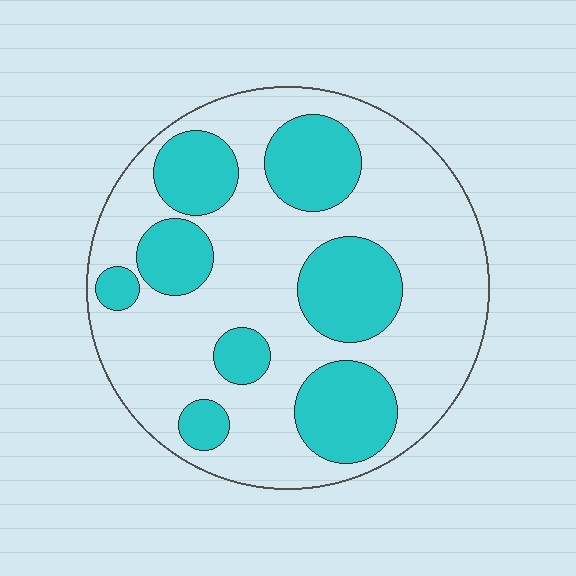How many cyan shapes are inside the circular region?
8.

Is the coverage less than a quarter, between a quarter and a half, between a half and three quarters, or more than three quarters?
Between a quarter and a half.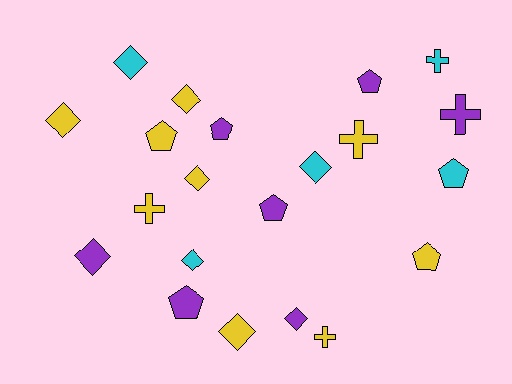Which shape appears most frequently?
Diamond, with 9 objects.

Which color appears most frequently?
Yellow, with 9 objects.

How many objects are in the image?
There are 21 objects.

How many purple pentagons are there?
There are 4 purple pentagons.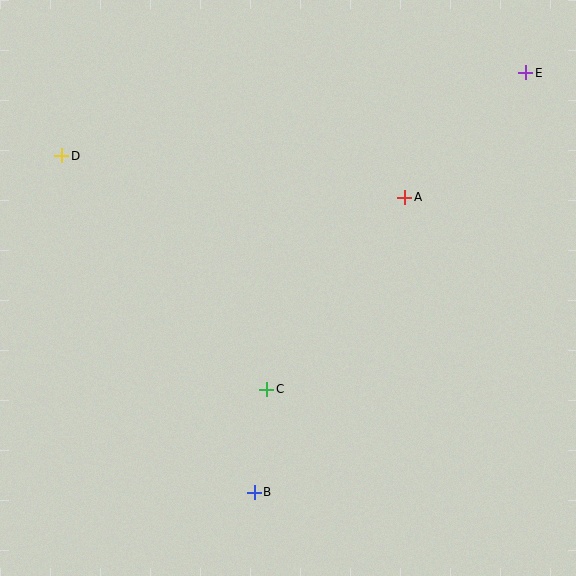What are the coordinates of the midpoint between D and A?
The midpoint between D and A is at (233, 176).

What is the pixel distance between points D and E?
The distance between D and E is 471 pixels.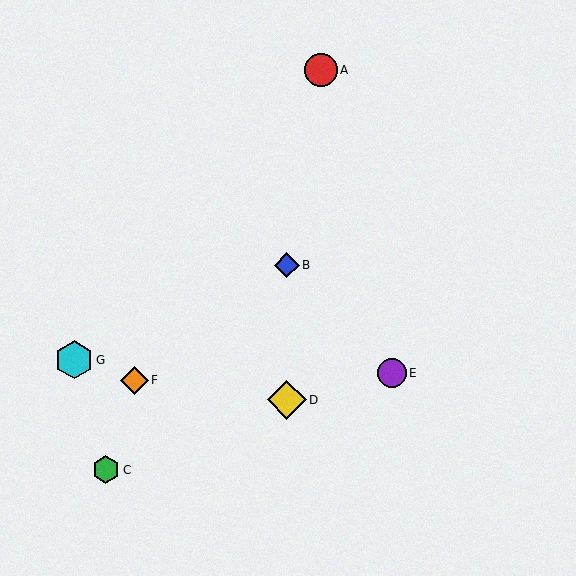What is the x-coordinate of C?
Object C is at x≈106.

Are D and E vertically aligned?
No, D is at x≈287 and E is at x≈392.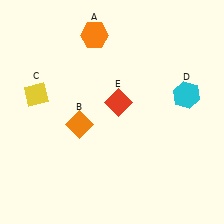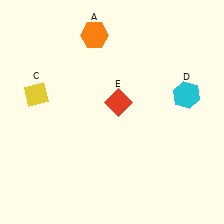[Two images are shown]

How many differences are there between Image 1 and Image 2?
There is 1 difference between the two images.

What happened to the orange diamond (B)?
The orange diamond (B) was removed in Image 2. It was in the bottom-left area of Image 1.